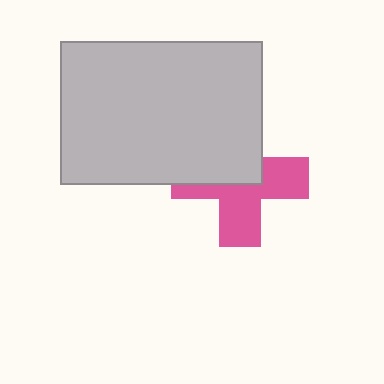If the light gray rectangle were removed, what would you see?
You would see the complete pink cross.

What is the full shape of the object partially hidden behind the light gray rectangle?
The partially hidden object is a pink cross.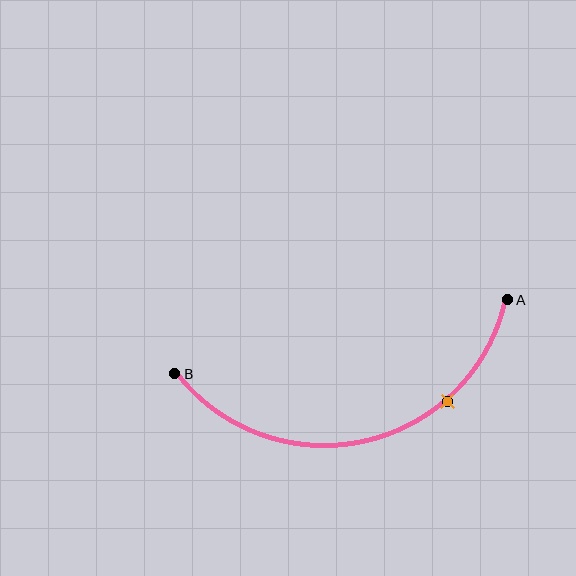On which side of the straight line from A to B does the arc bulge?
The arc bulges below the straight line connecting A and B.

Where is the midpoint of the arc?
The arc midpoint is the point on the curve farthest from the straight line joining A and B. It sits below that line.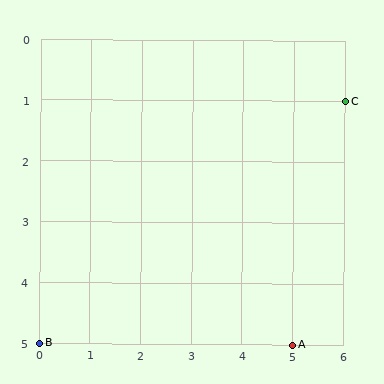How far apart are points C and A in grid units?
Points C and A are 1 column and 4 rows apart (about 4.1 grid units diagonally).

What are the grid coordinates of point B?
Point B is at grid coordinates (0, 5).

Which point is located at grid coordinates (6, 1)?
Point C is at (6, 1).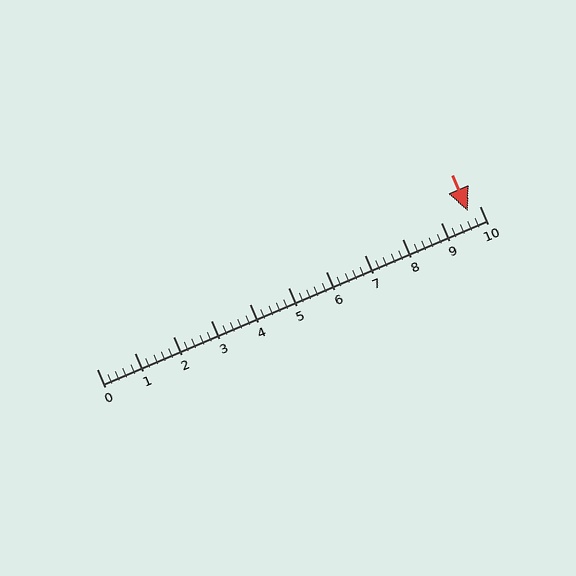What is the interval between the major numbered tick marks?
The major tick marks are spaced 1 units apart.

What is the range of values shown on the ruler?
The ruler shows values from 0 to 10.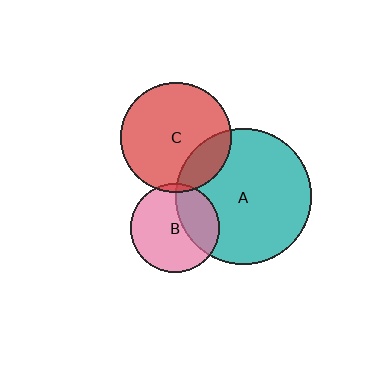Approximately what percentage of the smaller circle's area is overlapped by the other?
Approximately 35%.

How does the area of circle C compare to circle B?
Approximately 1.5 times.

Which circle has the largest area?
Circle A (teal).